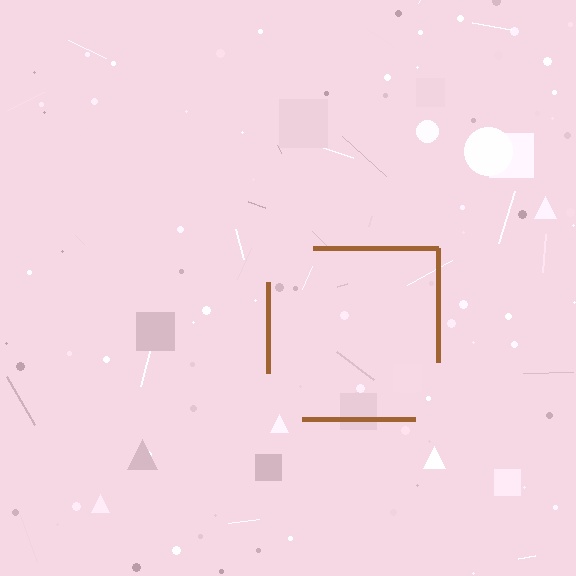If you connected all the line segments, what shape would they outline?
They would outline a square.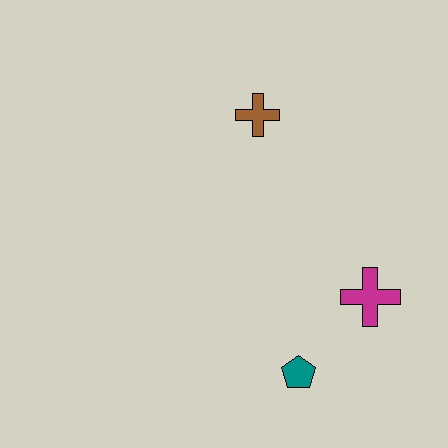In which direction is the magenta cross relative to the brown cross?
The magenta cross is below the brown cross.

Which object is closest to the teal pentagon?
The magenta cross is closest to the teal pentagon.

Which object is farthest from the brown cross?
The teal pentagon is farthest from the brown cross.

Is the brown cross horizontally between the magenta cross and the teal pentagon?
No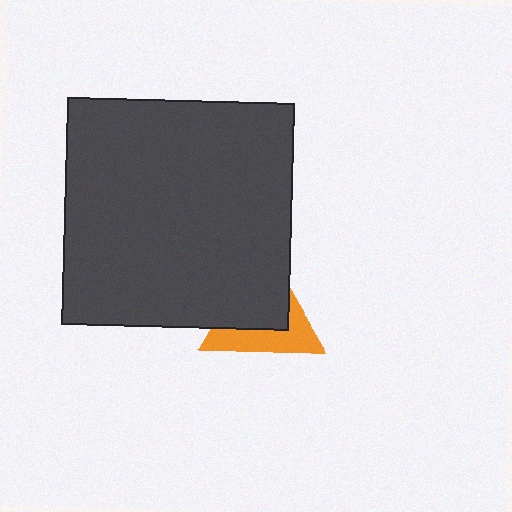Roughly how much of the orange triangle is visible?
A small part of it is visible (roughly 43%).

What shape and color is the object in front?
The object in front is a dark gray square.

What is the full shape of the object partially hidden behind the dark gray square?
The partially hidden object is an orange triangle.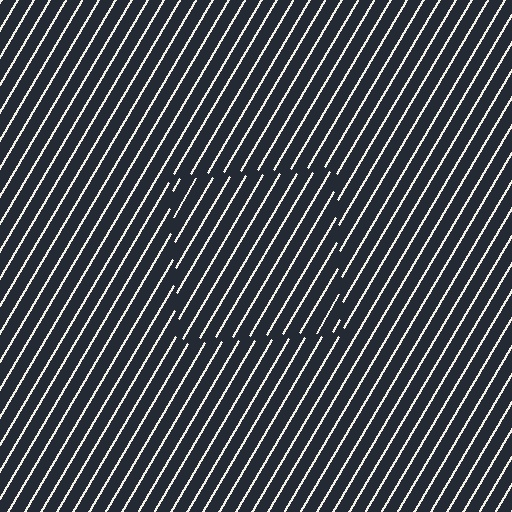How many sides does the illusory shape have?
4 sides — the line-ends trace a square.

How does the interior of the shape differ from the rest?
The interior of the shape contains the same grating, shifted by half a period — the contour is defined by the phase discontinuity where line-ends from the inner and outer gratings abut.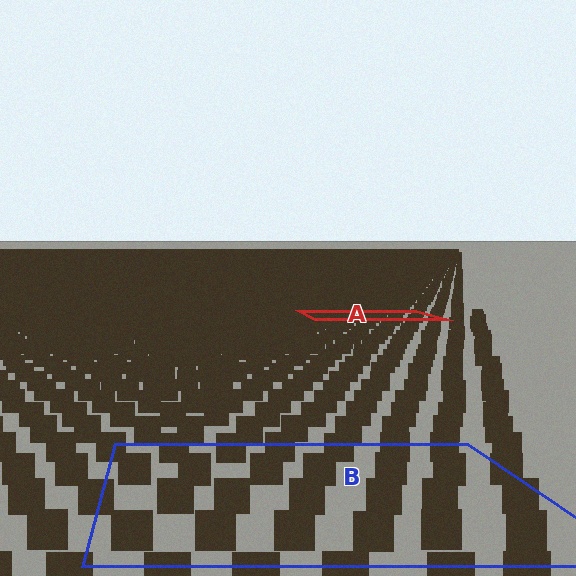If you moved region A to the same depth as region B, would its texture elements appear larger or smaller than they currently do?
They would appear larger. At a closer depth, the same texture elements are projected at a bigger on-screen size.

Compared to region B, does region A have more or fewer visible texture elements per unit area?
Region A has more texture elements per unit area — they are packed more densely because it is farther away.